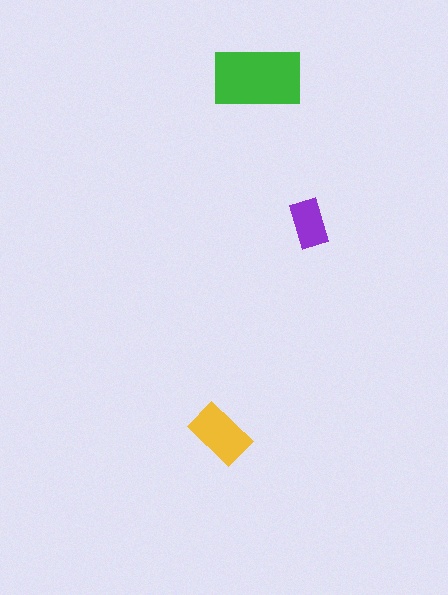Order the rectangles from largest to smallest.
the green one, the yellow one, the purple one.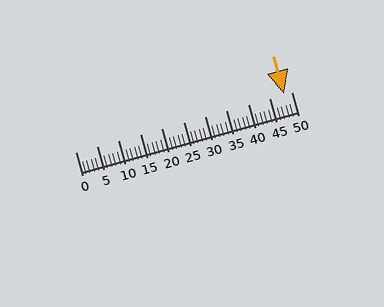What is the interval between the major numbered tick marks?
The major tick marks are spaced 5 units apart.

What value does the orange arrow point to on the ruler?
The orange arrow points to approximately 48.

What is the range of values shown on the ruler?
The ruler shows values from 0 to 50.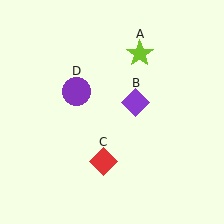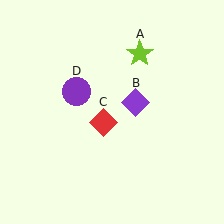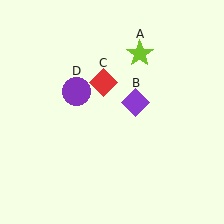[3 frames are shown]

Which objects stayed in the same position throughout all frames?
Lime star (object A) and purple diamond (object B) and purple circle (object D) remained stationary.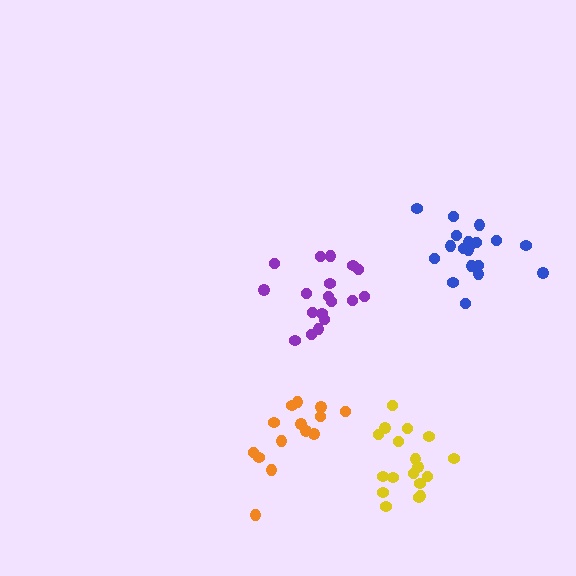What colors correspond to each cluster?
The clusters are colored: yellow, orange, purple, blue.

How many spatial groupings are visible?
There are 4 spatial groupings.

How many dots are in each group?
Group 1: 18 dots, Group 2: 14 dots, Group 3: 18 dots, Group 4: 19 dots (69 total).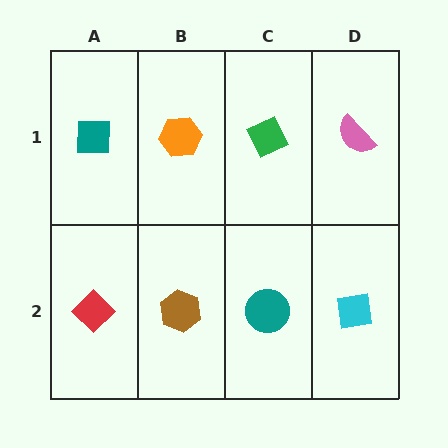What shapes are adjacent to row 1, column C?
A teal circle (row 2, column C), an orange hexagon (row 1, column B), a pink semicircle (row 1, column D).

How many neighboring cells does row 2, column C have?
3.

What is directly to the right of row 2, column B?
A teal circle.